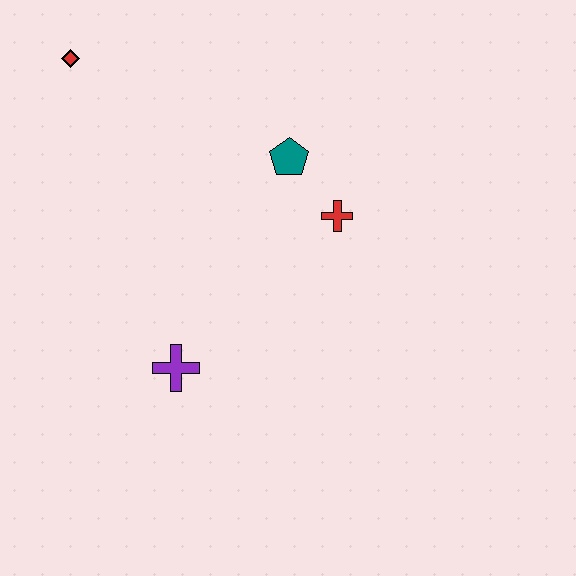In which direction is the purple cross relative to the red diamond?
The purple cross is below the red diamond.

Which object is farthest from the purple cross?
The red diamond is farthest from the purple cross.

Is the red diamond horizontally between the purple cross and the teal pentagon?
No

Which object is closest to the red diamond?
The teal pentagon is closest to the red diamond.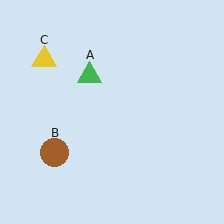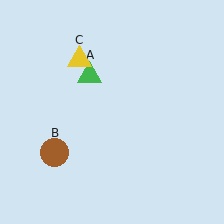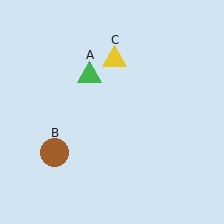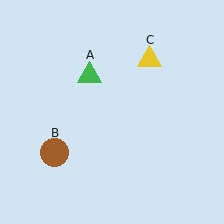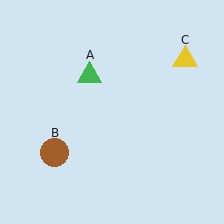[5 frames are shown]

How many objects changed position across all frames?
1 object changed position: yellow triangle (object C).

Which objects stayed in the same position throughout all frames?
Green triangle (object A) and brown circle (object B) remained stationary.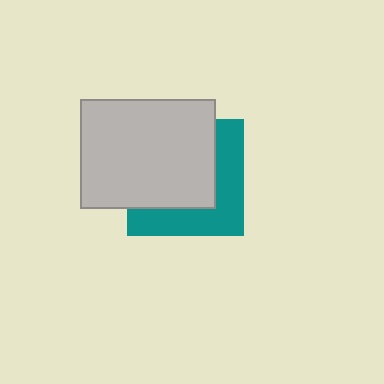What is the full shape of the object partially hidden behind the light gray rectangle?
The partially hidden object is a teal square.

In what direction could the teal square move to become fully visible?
The teal square could move toward the lower-right. That would shift it out from behind the light gray rectangle entirely.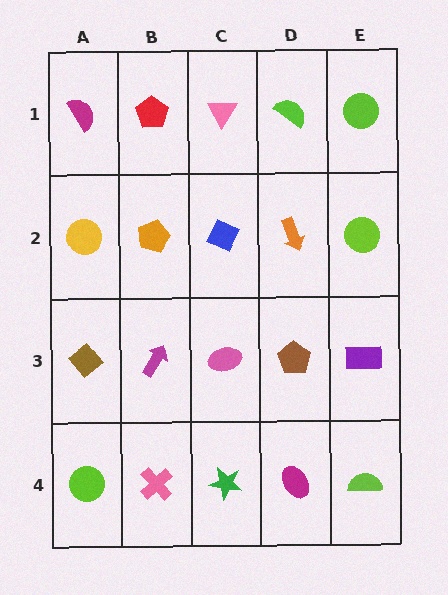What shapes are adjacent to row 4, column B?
A magenta arrow (row 3, column B), a lime circle (row 4, column A), a green star (row 4, column C).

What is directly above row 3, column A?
A yellow circle.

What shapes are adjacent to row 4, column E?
A purple rectangle (row 3, column E), a magenta ellipse (row 4, column D).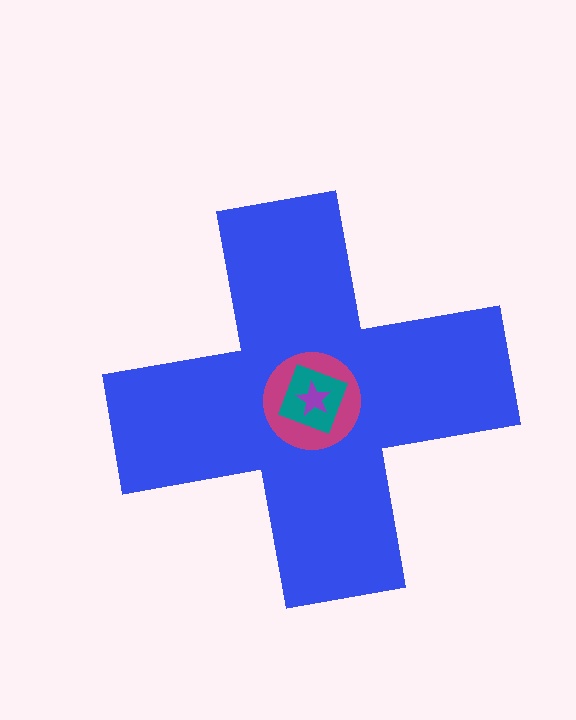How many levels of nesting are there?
4.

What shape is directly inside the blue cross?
The magenta circle.